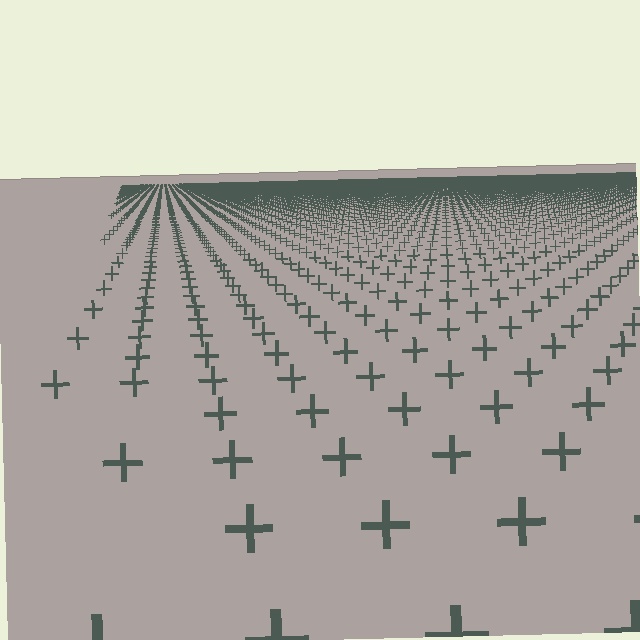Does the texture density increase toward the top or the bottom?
Density increases toward the top.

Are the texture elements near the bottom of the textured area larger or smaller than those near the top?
Larger. Near the bottom, elements are closer to the viewer and appear at a bigger on-screen size.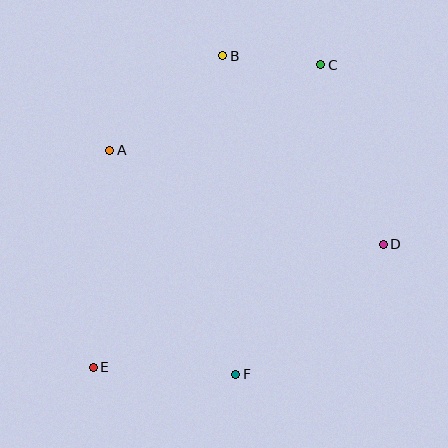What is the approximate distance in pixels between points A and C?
The distance between A and C is approximately 227 pixels.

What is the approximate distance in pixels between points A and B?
The distance between A and B is approximately 147 pixels.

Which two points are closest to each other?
Points B and C are closest to each other.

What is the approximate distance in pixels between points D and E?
The distance between D and E is approximately 315 pixels.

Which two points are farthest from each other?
Points C and E are farthest from each other.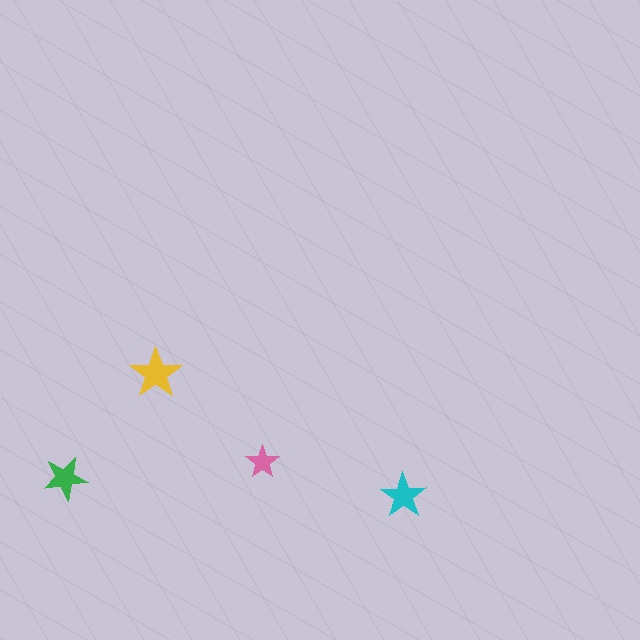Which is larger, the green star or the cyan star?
The cyan one.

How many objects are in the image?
There are 4 objects in the image.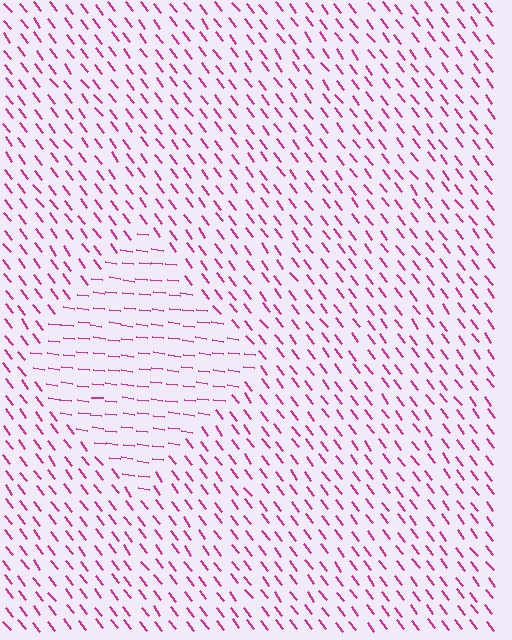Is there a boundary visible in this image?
Yes, there is a texture boundary formed by a change in line orientation.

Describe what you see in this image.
The image is filled with small magenta line segments. A diamond region in the image has lines oriented differently from the surrounding lines, creating a visible texture boundary.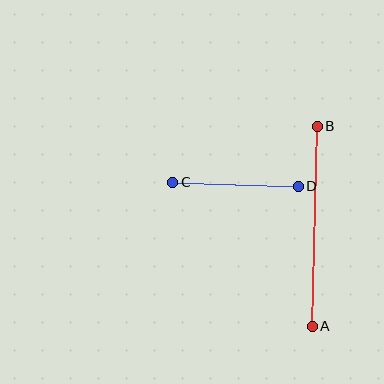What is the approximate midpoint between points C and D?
The midpoint is at approximately (236, 184) pixels.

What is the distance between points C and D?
The distance is approximately 125 pixels.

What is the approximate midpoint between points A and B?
The midpoint is at approximately (315, 226) pixels.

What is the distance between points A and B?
The distance is approximately 200 pixels.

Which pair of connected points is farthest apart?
Points A and B are farthest apart.